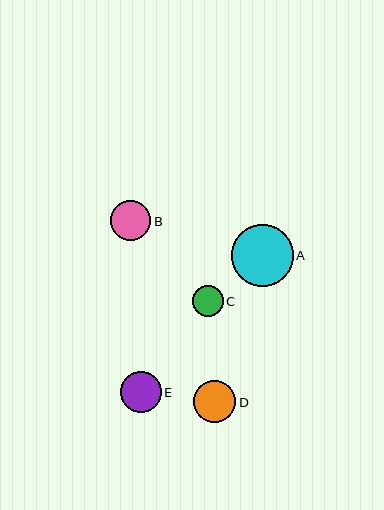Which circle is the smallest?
Circle C is the smallest with a size of approximately 30 pixels.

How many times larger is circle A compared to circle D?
Circle A is approximately 1.5 times the size of circle D.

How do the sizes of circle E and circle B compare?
Circle E and circle B are approximately the same size.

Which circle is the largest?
Circle A is the largest with a size of approximately 62 pixels.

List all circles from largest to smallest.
From largest to smallest: A, D, E, B, C.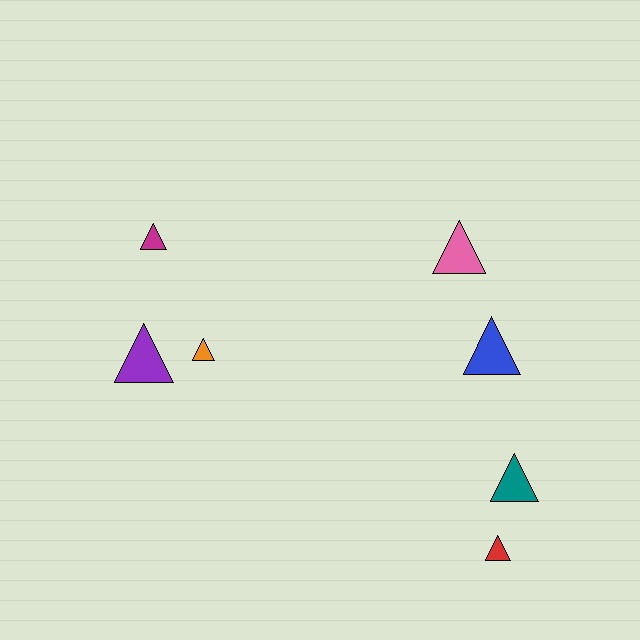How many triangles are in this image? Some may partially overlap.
There are 7 triangles.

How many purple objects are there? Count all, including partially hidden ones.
There is 1 purple object.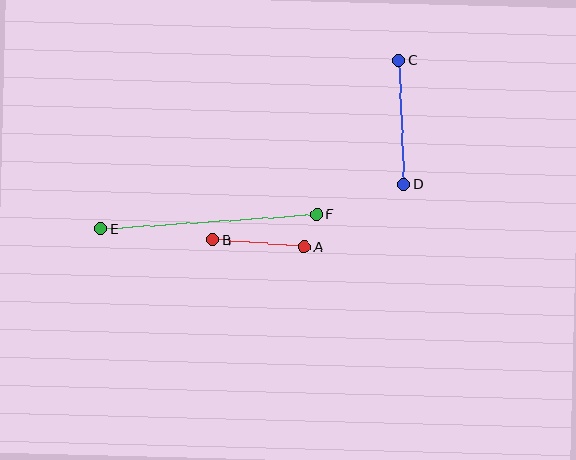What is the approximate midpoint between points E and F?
The midpoint is at approximately (209, 221) pixels.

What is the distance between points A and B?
The distance is approximately 92 pixels.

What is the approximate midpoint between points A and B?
The midpoint is at approximately (258, 243) pixels.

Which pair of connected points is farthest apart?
Points E and F are farthest apart.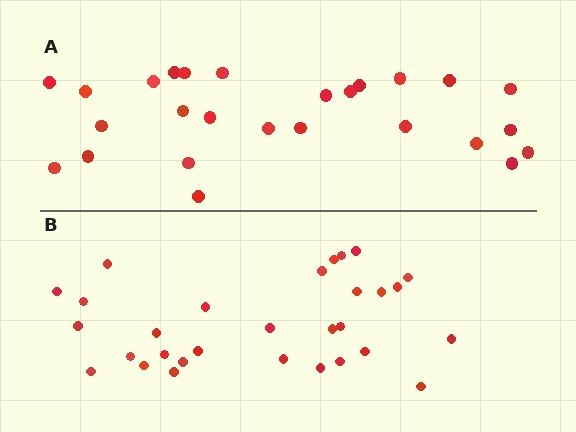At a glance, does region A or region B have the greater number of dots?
Region B (the bottom region) has more dots.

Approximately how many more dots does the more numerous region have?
Region B has about 4 more dots than region A.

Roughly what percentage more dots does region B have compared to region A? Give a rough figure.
About 15% more.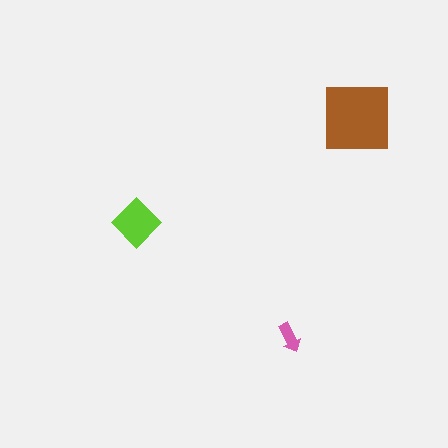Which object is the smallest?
The pink arrow.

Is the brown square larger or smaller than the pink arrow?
Larger.